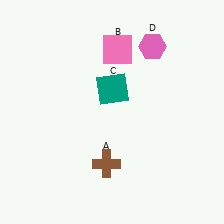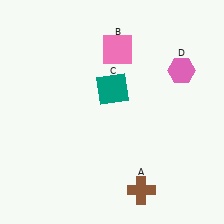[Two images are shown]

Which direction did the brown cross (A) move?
The brown cross (A) moved right.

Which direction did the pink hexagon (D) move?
The pink hexagon (D) moved right.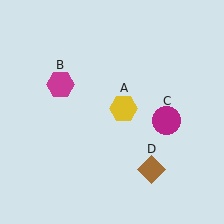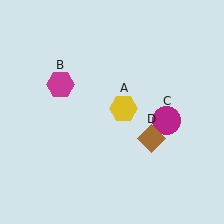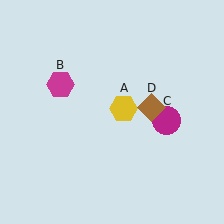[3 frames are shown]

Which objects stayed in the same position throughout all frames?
Yellow hexagon (object A) and magenta hexagon (object B) and magenta circle (object C) remained stationary.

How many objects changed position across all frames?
1 object changed position: brown diamond (object D).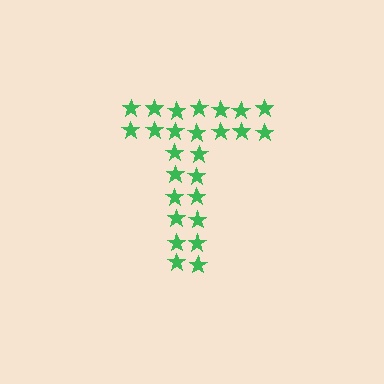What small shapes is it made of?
It is made of small stars.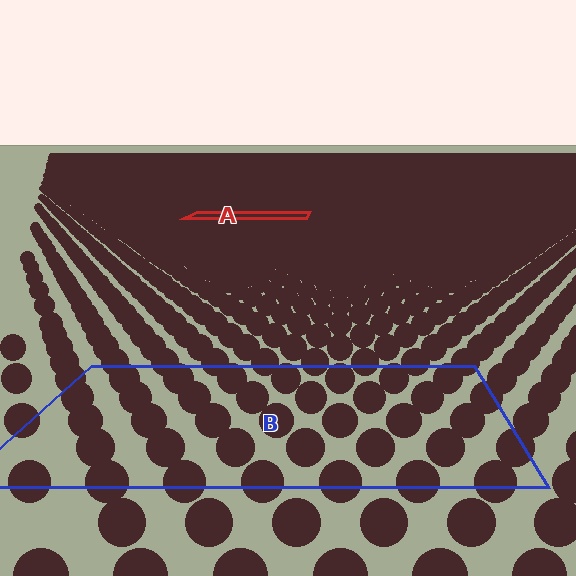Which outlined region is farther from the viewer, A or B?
Region A is farther from the viewer — the texture elements inside it appear smaller and more densely packed.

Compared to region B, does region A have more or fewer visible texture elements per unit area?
Region A has more texture elements per unit area — they are packed more densely because it is farther away.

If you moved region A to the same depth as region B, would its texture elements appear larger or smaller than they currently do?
They would appear larger. At a closer depth, the same texture elements are projected at a bigger on-screen size.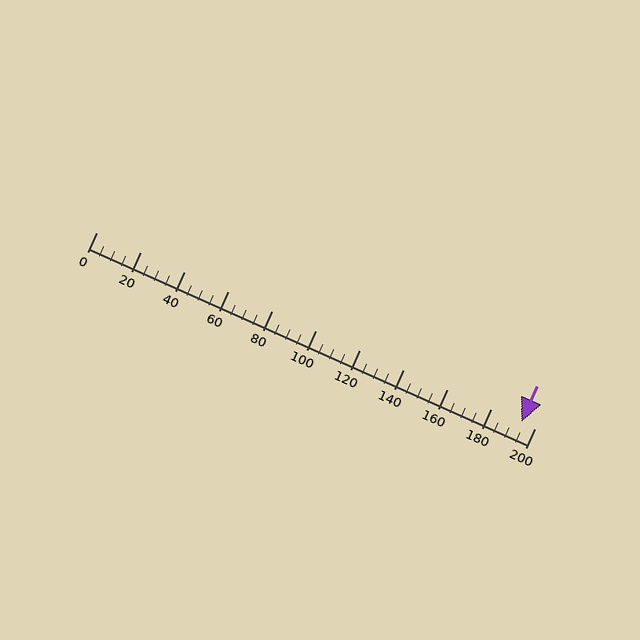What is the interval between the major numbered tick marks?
The major tick marks are spaced 20 units apart.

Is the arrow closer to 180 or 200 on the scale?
The arrow is closer to 200.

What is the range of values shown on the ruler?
The ruler shows values from 0 to 200.